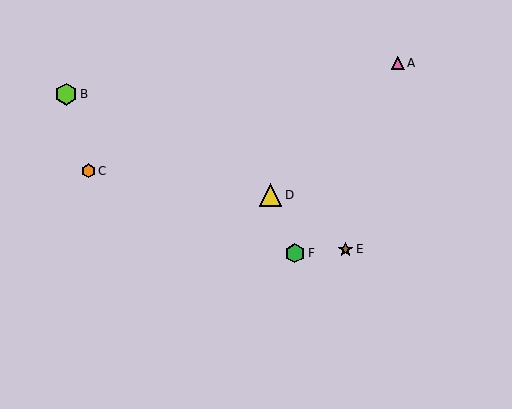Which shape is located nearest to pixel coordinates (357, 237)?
The brown star (labeled E) at (345, 249) is nearest to that location.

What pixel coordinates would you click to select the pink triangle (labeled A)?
Click at (398, 63) to select the pink triangle A.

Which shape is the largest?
The lime hexagon (labeled B) is the largest.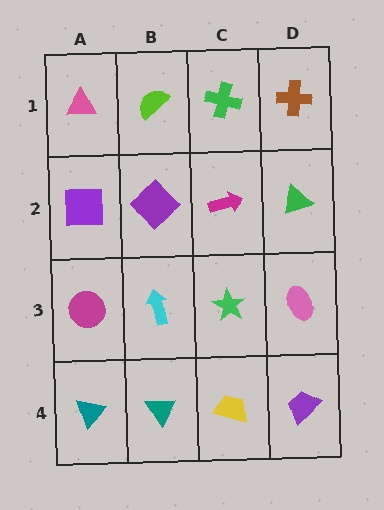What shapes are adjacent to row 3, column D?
A green triangle (row 2, column D), a purple trapezoid (row 4, column D), a green star (row 3, column C).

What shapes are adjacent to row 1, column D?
A green triangle (row 2, column D), a green cross (row 1, column C).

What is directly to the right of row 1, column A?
A lime semicircle.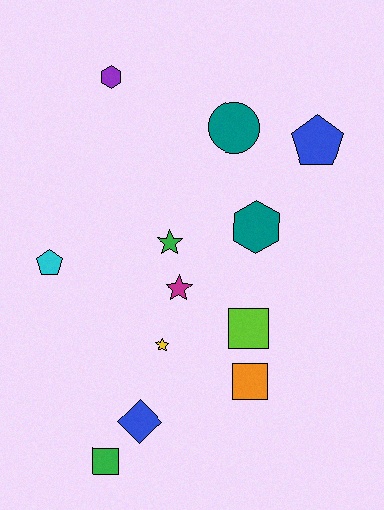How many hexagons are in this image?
There are 2 hexagons.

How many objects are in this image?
There are 12 objects.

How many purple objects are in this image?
There is 1 purple object.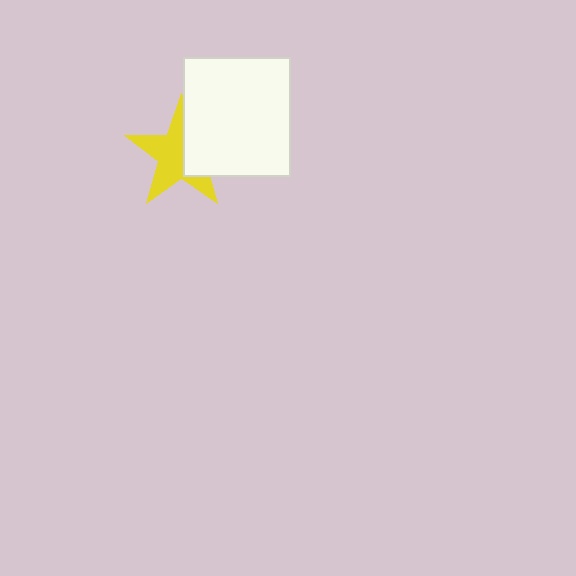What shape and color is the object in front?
The object in front is a white rectangle.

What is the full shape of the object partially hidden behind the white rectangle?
The partially hidden object is a yellow star.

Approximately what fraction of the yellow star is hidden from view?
Roughly 38% of the yellow star is hidden behind the white rectangle.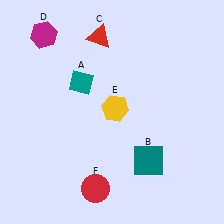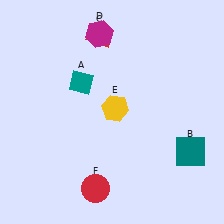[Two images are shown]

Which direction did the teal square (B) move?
The teal square (B) moved right.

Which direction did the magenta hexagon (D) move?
The magenta hexagon (D) moved right.